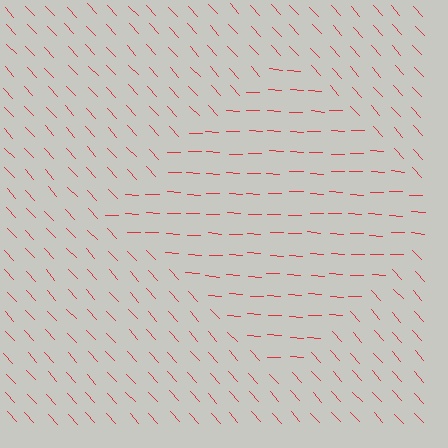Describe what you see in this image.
The image is filled with small red line segments. A diamond region in the image has lines oriented differently from the surrounding lines, creating a visible texture boundary.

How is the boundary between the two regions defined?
The boundary is defined purely by a change in line orientation (approximately 45 degrees difference). All lines are the same color and thickness.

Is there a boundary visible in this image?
Yes, there is a texture boundary formed by a change in line orientation.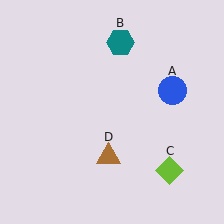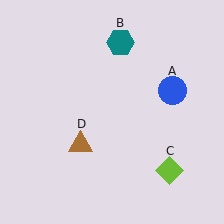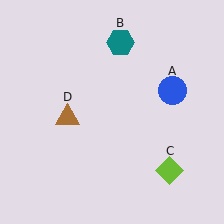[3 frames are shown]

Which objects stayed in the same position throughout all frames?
Blue circle (object A) and teal hexagon (object B) and lime diamond (object C) remained stationary.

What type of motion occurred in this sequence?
The brown triangle (object D) rotated clockwise around the center of the scene.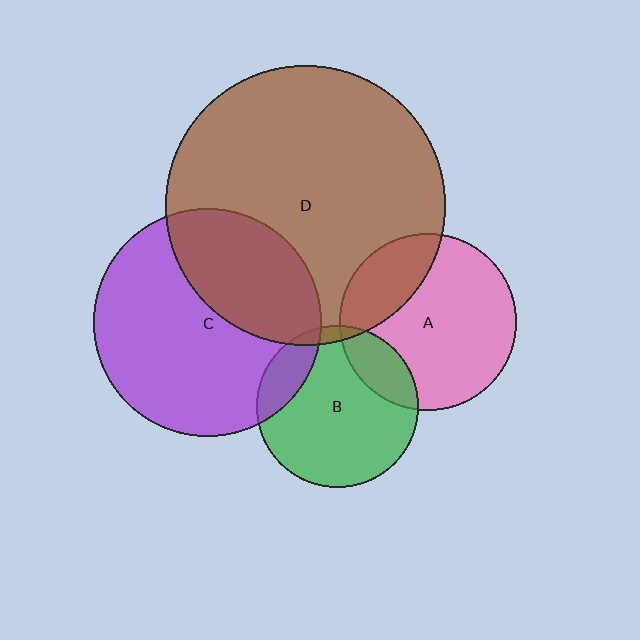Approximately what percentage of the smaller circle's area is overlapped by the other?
Approximately 25%.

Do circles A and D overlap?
Yes.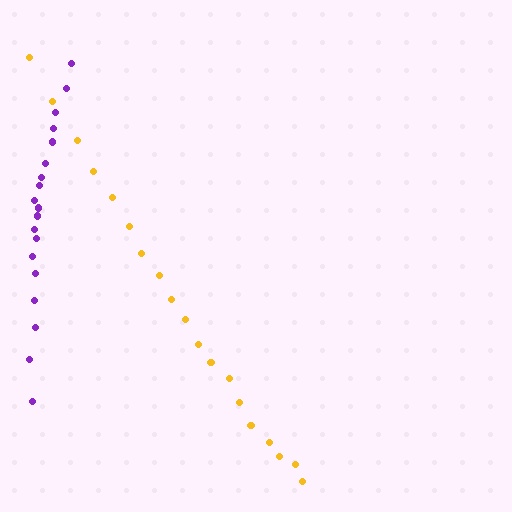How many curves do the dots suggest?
There are 2 distinct paths.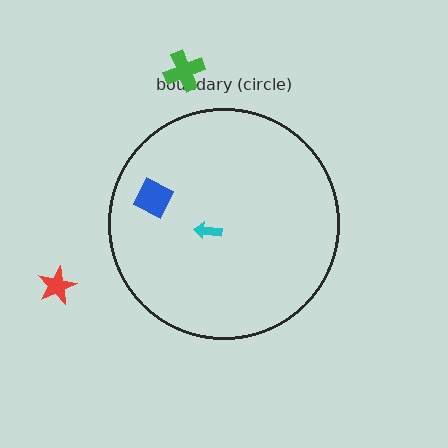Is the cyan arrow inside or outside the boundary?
Inside.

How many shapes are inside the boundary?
2 inside, 2 outside.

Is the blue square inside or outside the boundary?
Inside.